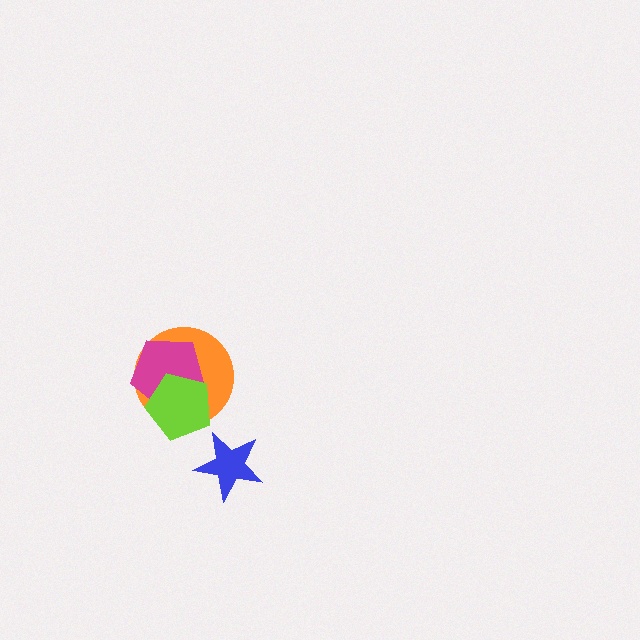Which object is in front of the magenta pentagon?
The lime pentagon is in front of the magenta pentagon.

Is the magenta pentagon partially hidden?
Yes, it is partially covered by another shape.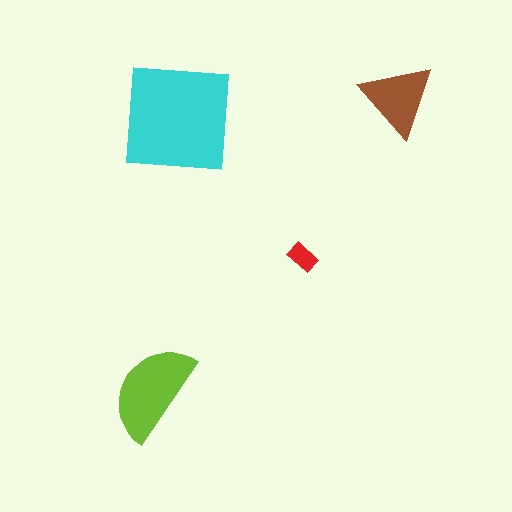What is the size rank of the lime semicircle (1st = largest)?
2nd.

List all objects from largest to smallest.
The cyan square, the lime semicircle, the brown triangle, the red rectangle.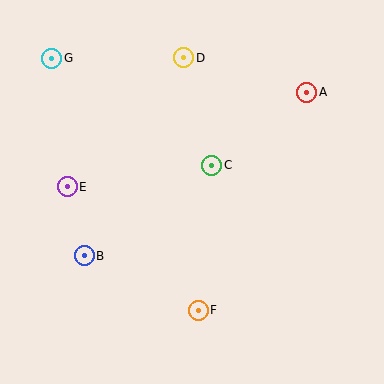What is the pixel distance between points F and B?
The distance between F and B is 126 pixels.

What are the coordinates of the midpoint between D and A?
The midpoint between D and A is at (245, 75).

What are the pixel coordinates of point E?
Point E is at (67, 187).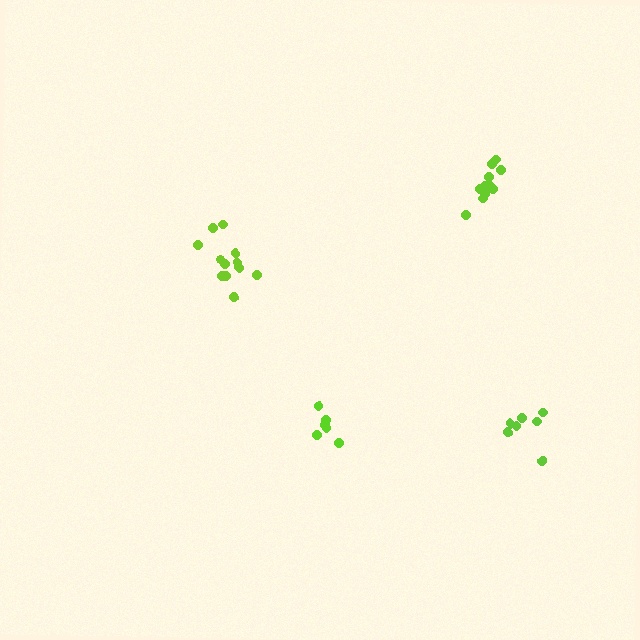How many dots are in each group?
Group 1: 7 dots, Group 2: 6 dots, Group 3: 11 dots, Group 4: 12 dots (36 total).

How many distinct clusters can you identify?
There are 4 distinct clusters.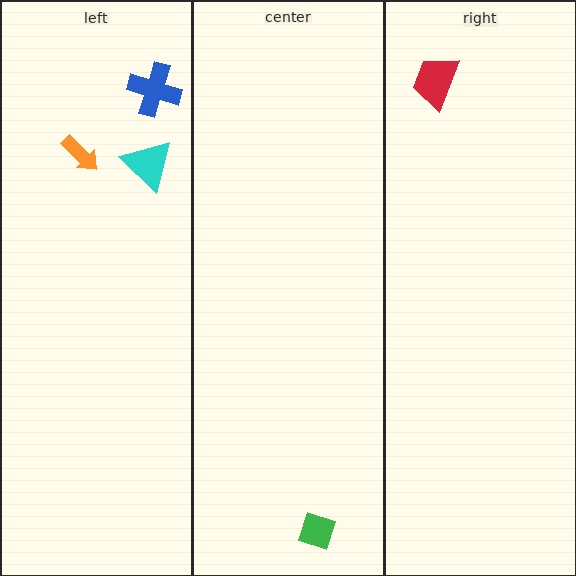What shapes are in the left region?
The blue cross, the orange arrow, the cyan triangle.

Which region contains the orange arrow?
The left region.